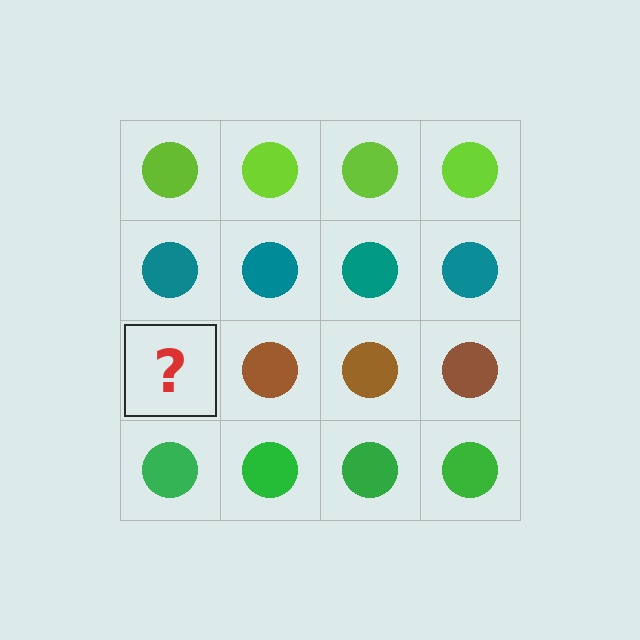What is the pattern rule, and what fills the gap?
The rule is that each row has a consistent color. The gap should be filled with a brown circle.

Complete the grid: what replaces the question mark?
The question mark should be replaced with a brown circle.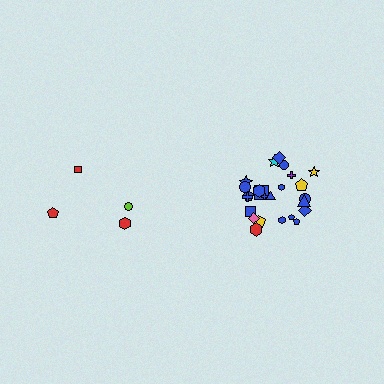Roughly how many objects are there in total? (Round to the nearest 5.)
Roughly 30 objects in total.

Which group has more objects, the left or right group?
The right group.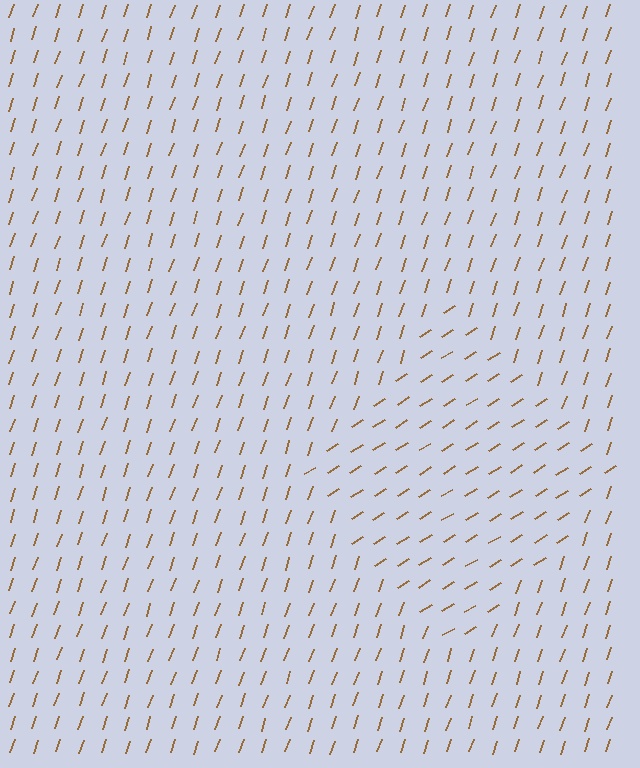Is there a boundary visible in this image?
Yes, there is a texture boundary formed by a change in line orientation.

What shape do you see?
I see a diamond.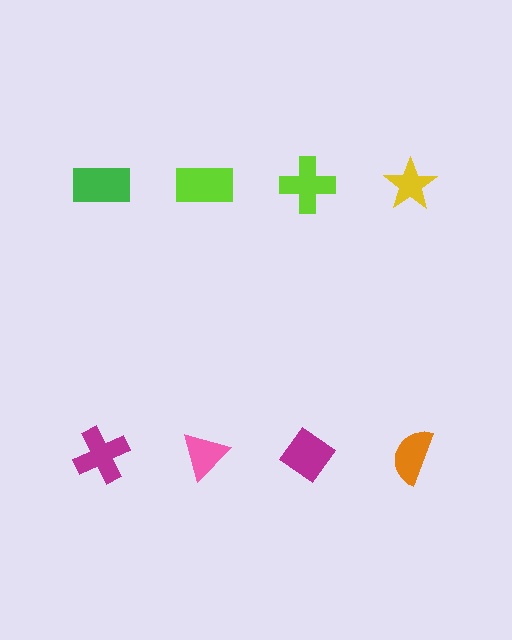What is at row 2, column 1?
A magenta cross.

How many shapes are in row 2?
4 shapes.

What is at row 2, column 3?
A magenta diamond.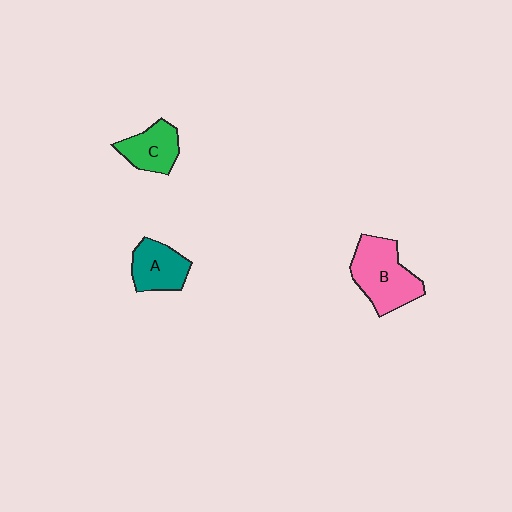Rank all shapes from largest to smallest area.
From largest to smallest: B (pink), A (teal), C (green).